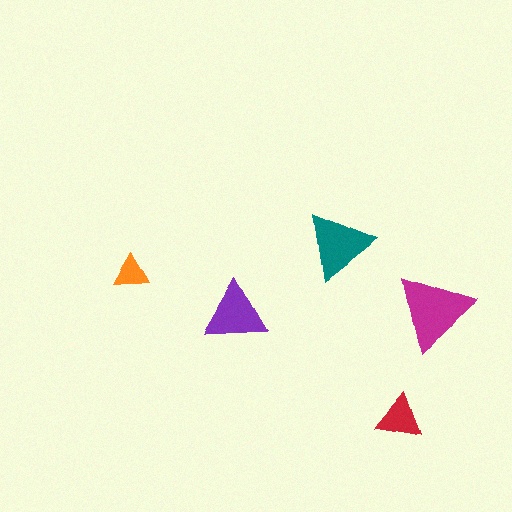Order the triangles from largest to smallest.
the magenta one, the teal one, the purple one, the red one, the orange one.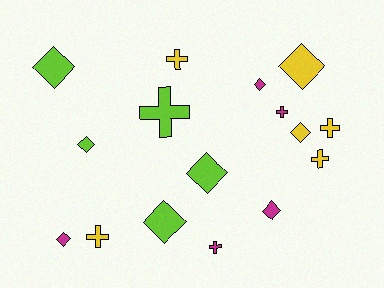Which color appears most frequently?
Yellow, with 6 objects.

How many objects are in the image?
There are 16 objects.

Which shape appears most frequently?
Diamond, with 9 objects.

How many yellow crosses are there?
There are 4 yellow crosses.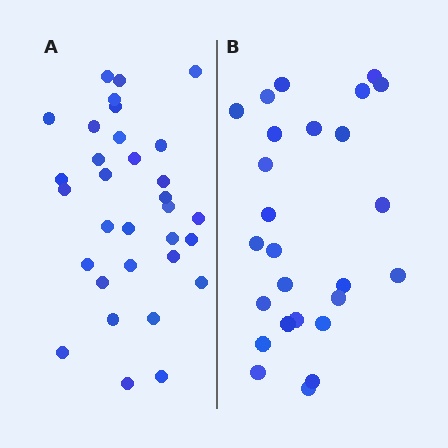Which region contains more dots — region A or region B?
Region A (the left region) has more dots.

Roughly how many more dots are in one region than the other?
Region A has about 6 more dots than region B.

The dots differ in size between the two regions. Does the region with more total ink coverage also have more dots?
No. Region B has more total ink coverage because its dots are larger, but region A actually contains more individual dots. Total area can be misleading — the number of items is what matters here.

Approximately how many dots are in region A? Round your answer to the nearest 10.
About 30 dots. (The exact count is 32, which rounds to 30.)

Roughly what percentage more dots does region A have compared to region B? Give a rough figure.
About 25% more.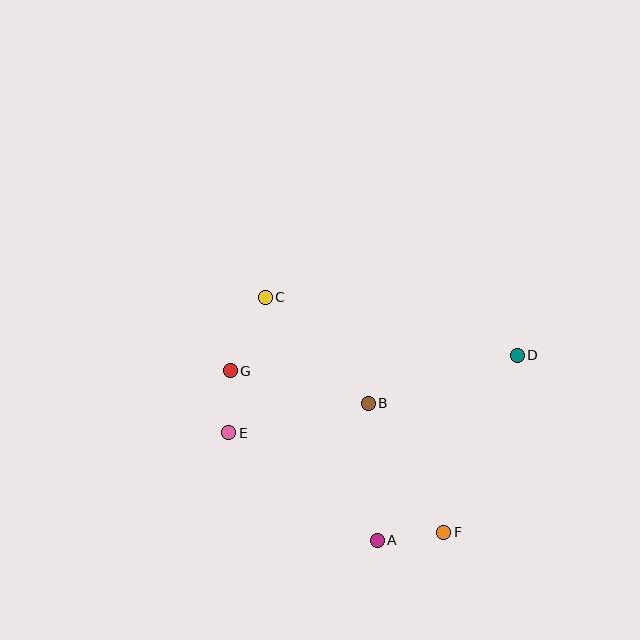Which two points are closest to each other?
Points E and G are closest to each other.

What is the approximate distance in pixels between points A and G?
The distance between A and G is approximately 224 pixels.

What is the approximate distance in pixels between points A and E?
The distance between A and E is approximately 183 pixels.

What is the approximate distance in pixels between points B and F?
The distance between B and F is approximately 149 pixels.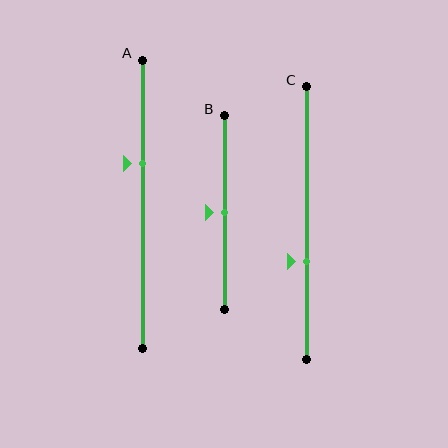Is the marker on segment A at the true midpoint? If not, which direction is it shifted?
No, the marker on segment A is shifted upward by about 14% of the segment length.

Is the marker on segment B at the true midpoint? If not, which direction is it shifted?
Yes, the marker on segment B is at the true midpoint.